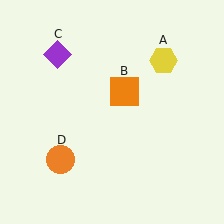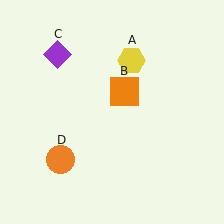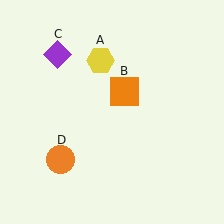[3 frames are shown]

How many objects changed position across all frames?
1 object changed position: yellow hexagon (object A).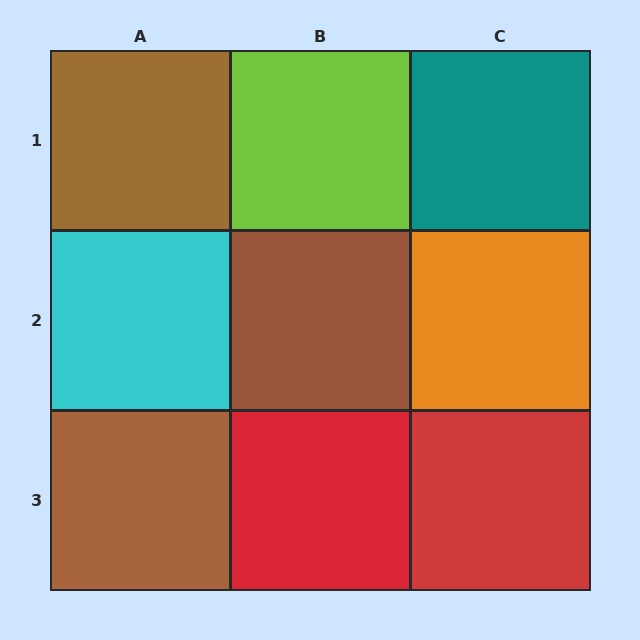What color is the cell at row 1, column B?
Lime.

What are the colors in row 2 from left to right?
Cyan, brown, orange.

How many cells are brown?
3 cells are brown.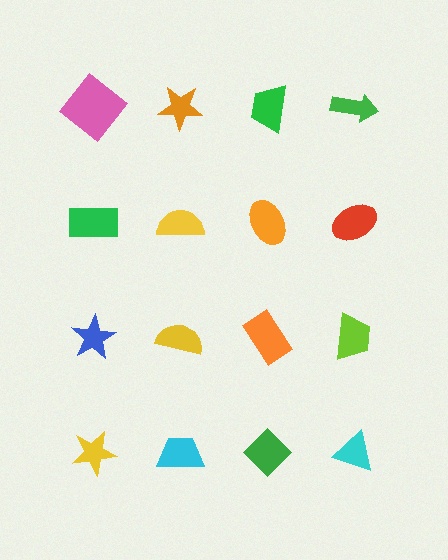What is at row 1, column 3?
A green trapezoid.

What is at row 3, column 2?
A yellow semicircle.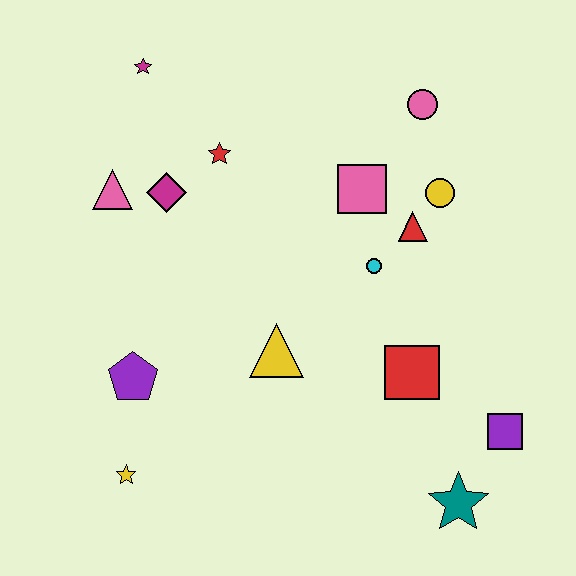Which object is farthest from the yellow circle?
The yellow star is farthest from the yellow circle.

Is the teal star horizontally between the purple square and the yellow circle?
Yes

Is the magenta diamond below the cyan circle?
No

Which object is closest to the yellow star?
The purple pentagon is closest to the yellow star.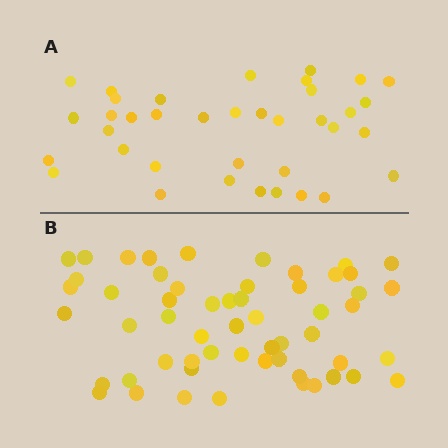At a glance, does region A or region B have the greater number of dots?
Region B (the bottom region) has more dots.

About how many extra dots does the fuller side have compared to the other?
Region B has approximately 20 more dots than region A.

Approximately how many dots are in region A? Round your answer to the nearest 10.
About 40 dots. (The exact count is 37, which rounds to 40.)